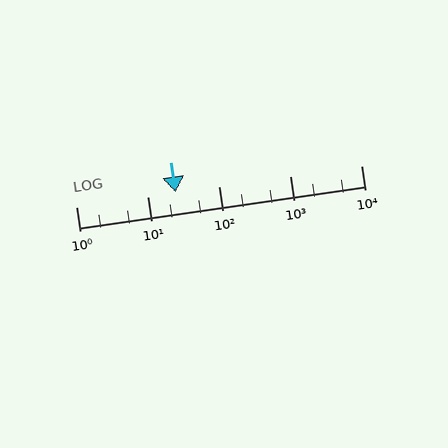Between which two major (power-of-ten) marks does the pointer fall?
The pointer is between 10 and 100.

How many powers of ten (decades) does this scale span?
The scale spans 4 decades, from 1 to 10000.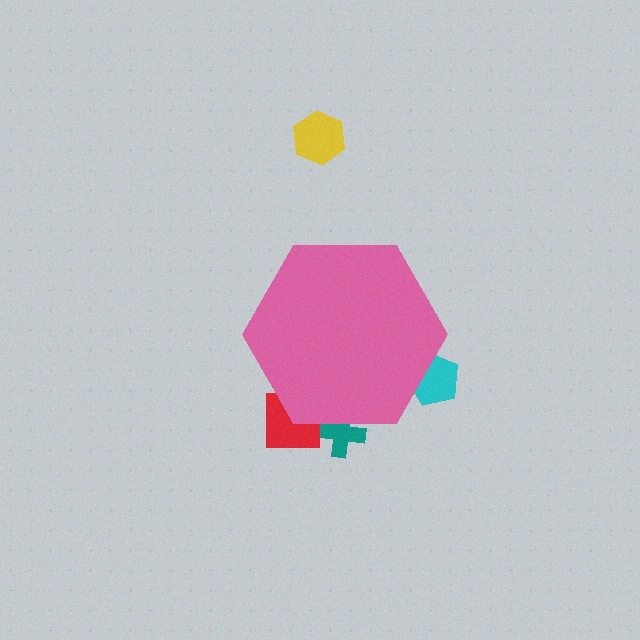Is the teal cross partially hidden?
Yes, the teal cross is partially hidden behind the pink hexagon.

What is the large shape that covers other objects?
A pink hexagon.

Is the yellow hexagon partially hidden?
No, the yellow hexagon is fully visible.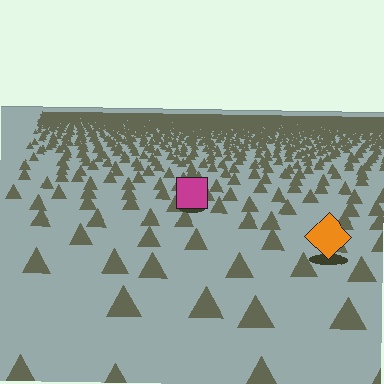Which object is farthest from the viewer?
The magenta square is farthest from the viewer. It appears smaller and the ground texture around it is denser.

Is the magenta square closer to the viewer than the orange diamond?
No. The orange diamond is closer — you can tell from the texture gradient: the ground texture is coarser near it.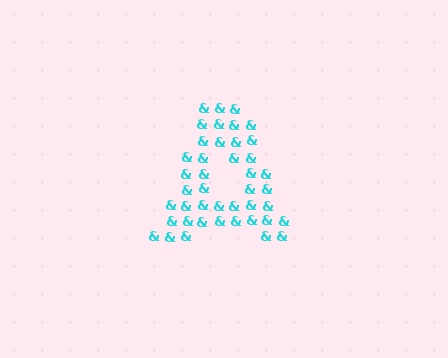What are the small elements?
The small elements are ampersands.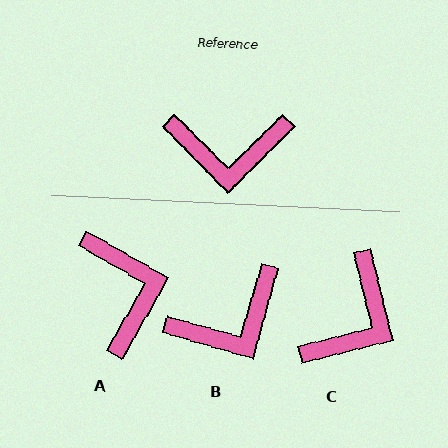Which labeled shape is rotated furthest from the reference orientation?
A, about 106 degrees away.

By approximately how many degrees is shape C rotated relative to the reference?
Approximately 60 degrees counter-clockwise.